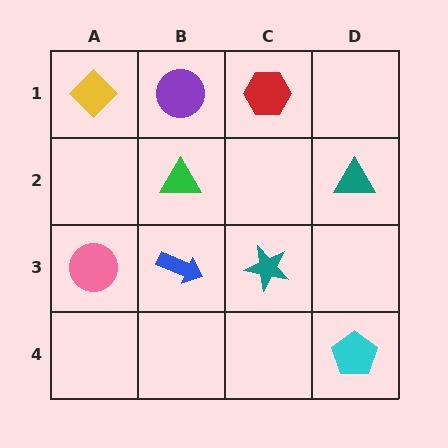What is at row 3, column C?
A teal star.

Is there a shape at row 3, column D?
No, that cell is empty.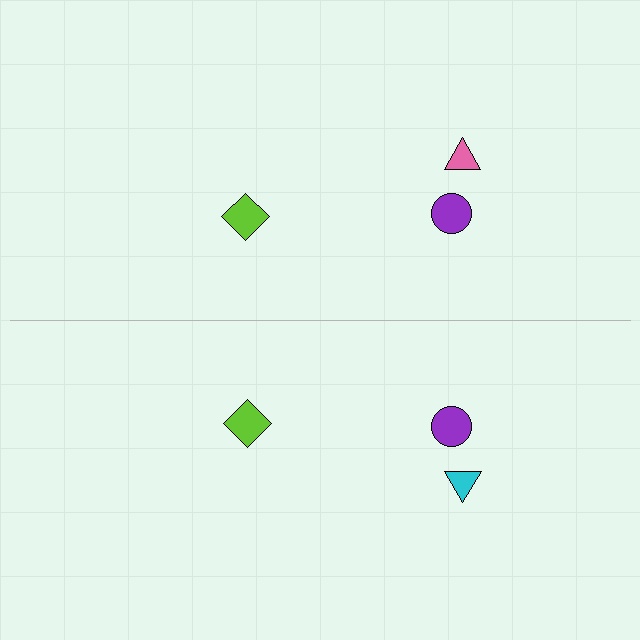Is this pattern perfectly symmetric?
No, the pattern is not perfectly symmetric. The cyan triangle on the bottom side breaks the symmetry — its mirror counterpart is pink.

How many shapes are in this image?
There are 6 shapes in this image.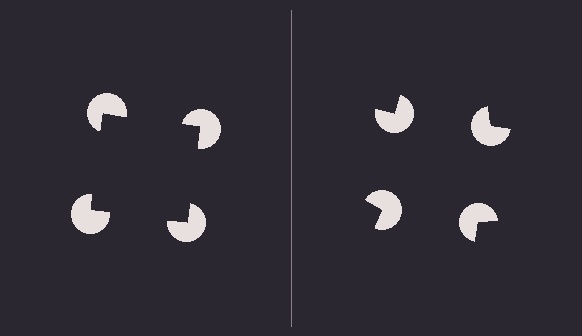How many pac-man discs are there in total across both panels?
8 — 4 on each side.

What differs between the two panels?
The pac-man discs are positioned identically on both sides; only the wedge orientations differ. On the left they align to a square; on the right they are misaligned.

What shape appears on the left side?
An illusory square.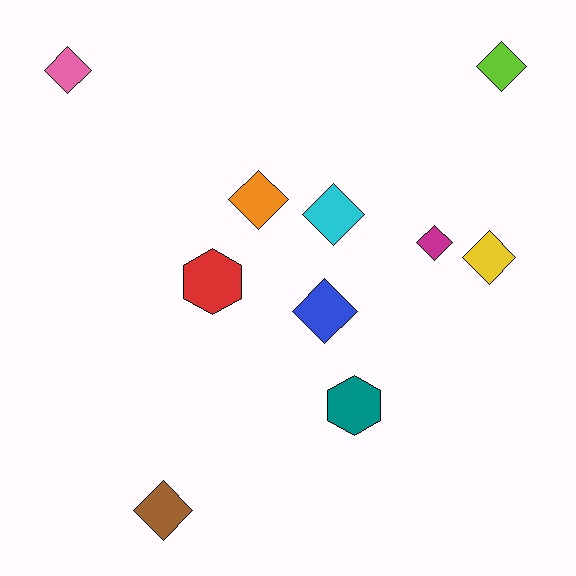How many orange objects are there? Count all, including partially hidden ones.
There is 1 orange object.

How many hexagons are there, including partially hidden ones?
There are 2 hexagons.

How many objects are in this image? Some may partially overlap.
There are 10 objects.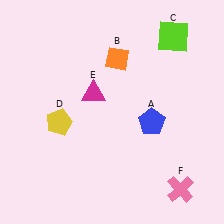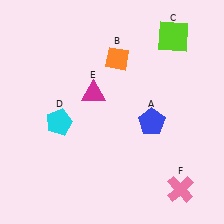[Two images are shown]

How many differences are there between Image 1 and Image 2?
There is 1 difference between the two images.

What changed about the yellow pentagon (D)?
In Image 1, D is yellow. In Image 2, it changed to cyan.